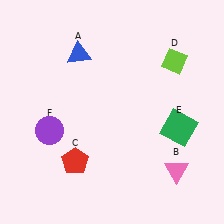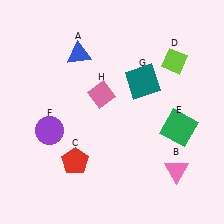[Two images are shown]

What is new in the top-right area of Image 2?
A teal square (G) was added in the top-right area of Image 2.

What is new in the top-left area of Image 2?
A pink diamond (H) was added in the top-left area of Image 2.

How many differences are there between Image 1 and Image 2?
There are 2 differences between the two images.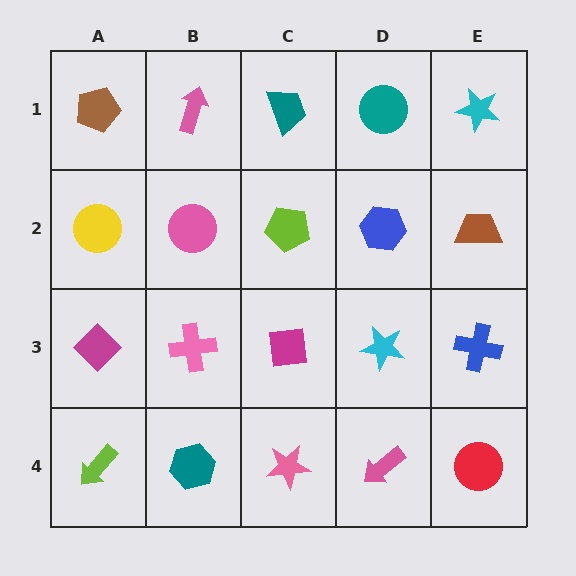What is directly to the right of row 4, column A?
A teal hexagon.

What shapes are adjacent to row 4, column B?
A pink cross (row 3, column B), a lime arrow (row 4, column A), a pink star (row 4, column C).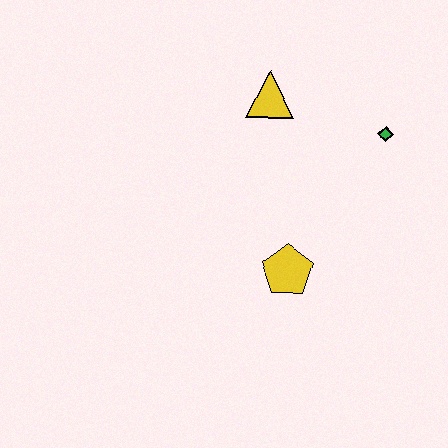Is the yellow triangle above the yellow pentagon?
Yes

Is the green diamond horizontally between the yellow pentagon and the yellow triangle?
No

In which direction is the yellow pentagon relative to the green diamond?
The yellow pentagon is below the green diamond.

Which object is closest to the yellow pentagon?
The green diamond is closest to the yellow pentagon.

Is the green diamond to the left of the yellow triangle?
No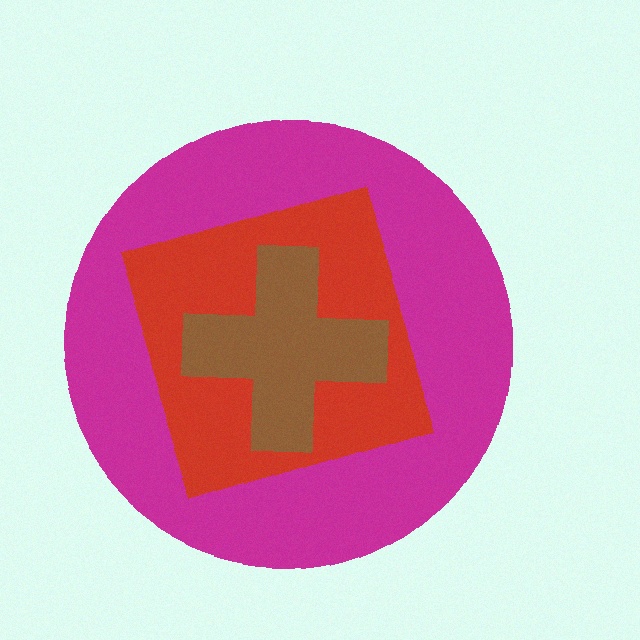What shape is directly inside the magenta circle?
The red diamond.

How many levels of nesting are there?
3.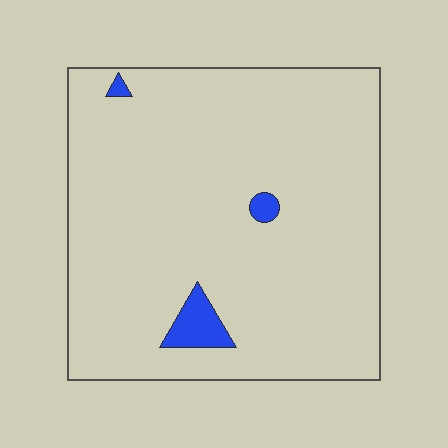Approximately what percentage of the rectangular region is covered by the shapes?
Approximately 5%.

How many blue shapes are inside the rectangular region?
3.